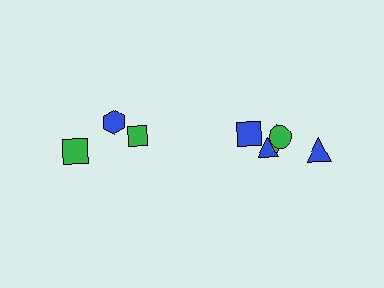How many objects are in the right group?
There are 6 objects.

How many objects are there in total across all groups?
There are 9 objects.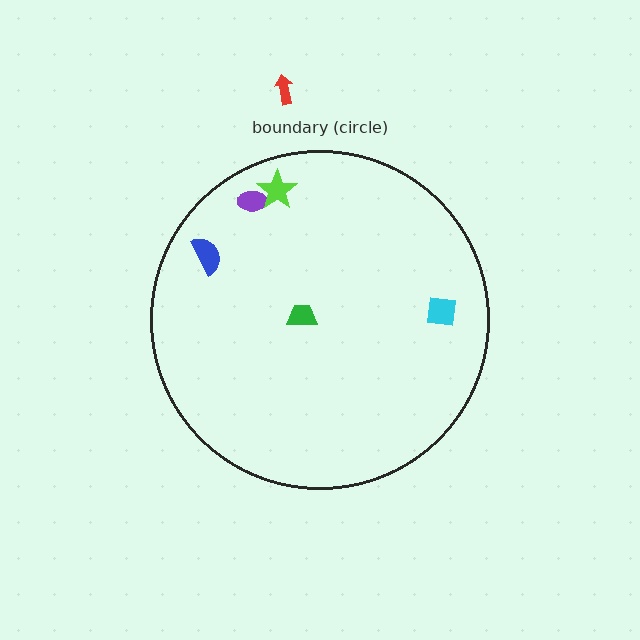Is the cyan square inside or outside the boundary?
Inside.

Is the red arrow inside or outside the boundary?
Outside.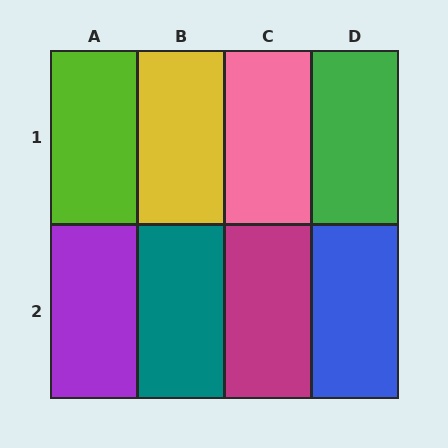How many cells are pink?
1 cell is pink.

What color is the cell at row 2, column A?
Purple.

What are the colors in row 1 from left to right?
Lime, yellow, pink, green.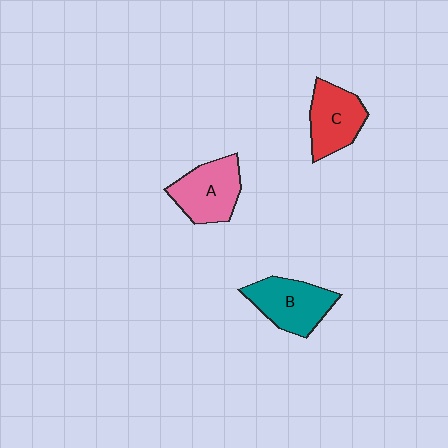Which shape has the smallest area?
Shape C (red).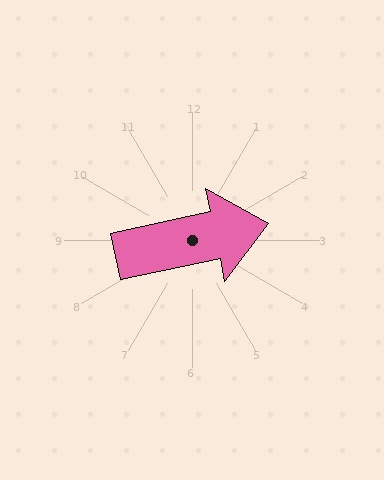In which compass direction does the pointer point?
East.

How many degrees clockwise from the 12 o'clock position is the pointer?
Approximately 78 degrees.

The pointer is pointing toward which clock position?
Roughly 3 o'clock.